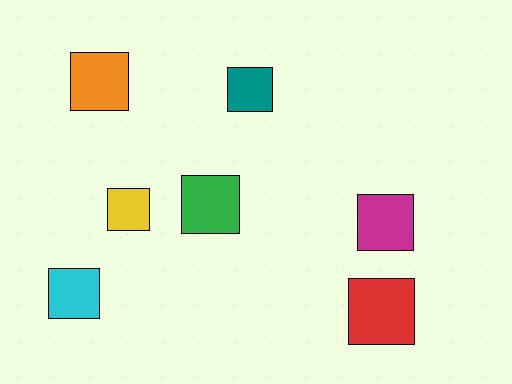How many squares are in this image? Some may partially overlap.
There are 7 squares.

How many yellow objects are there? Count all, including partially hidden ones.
There is 1 yellow object.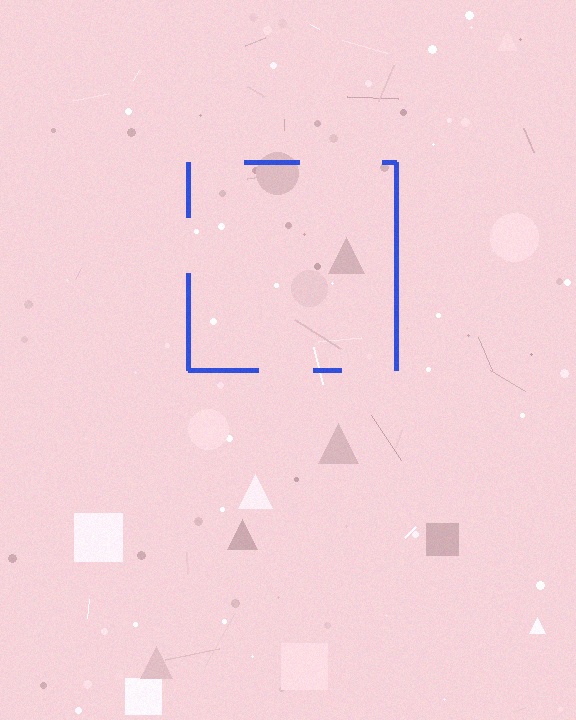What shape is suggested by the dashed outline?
The dashed outline suggests a square.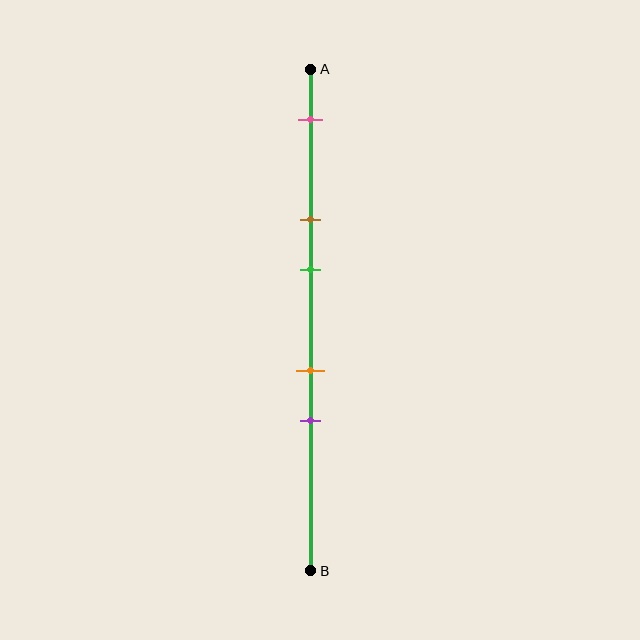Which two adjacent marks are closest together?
The orange and purple marks are the closest adjacent pair.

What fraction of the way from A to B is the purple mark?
The purple mark is approximately 70% (0.7) of the way from A to B.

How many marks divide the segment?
There are 5 marks dividing the segment.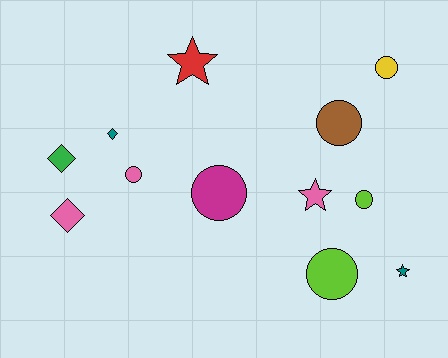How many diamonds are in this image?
There are 3 diamonds.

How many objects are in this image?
There are 12 objects.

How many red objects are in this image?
There is 1 red object.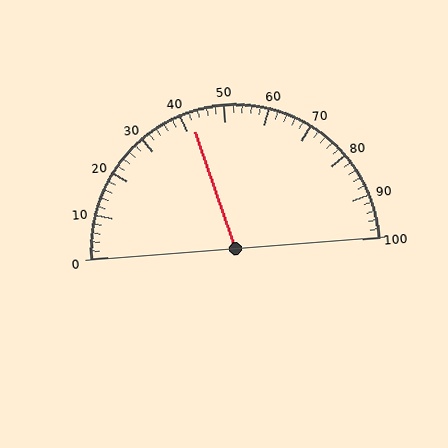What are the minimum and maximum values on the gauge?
The gauge ranges from 0 to 100.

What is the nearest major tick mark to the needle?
The nearest major tick mark is 40.